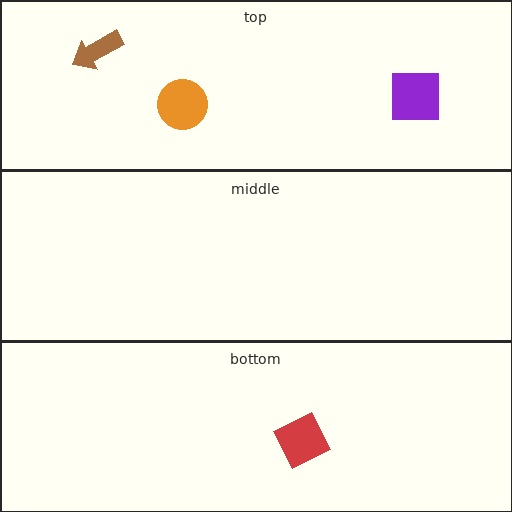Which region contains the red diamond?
The bottom region.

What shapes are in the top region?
The purple square, the orange circle, the brown arrow.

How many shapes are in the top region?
3.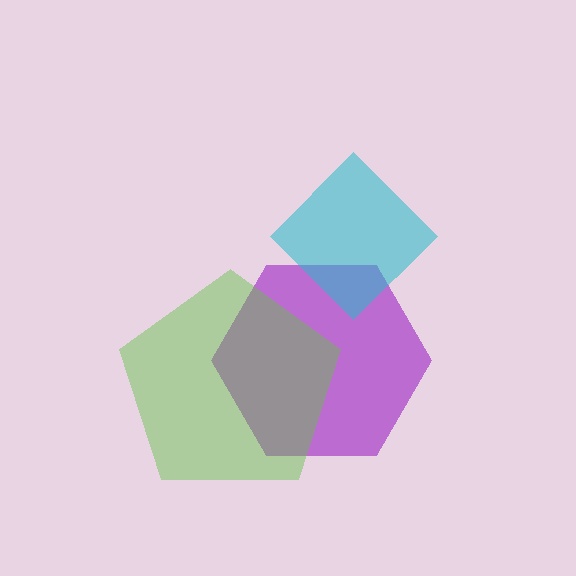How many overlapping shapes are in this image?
There are 3 overlapping shapes in the image.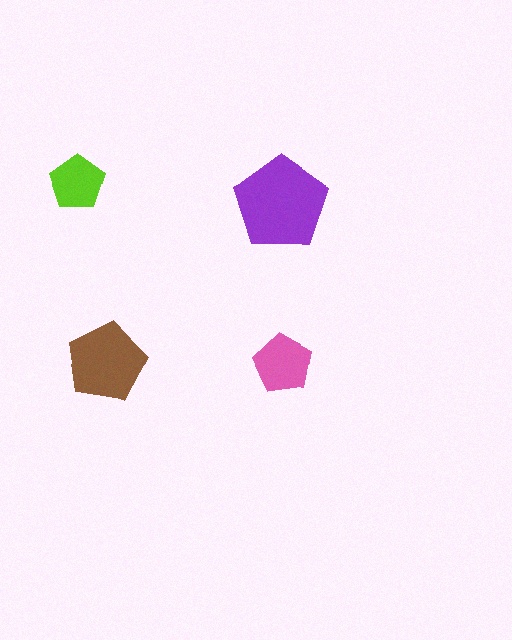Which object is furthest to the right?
The pink pentagon is rightmost.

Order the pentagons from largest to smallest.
the purple one, the brown one, the pink one, the lime one.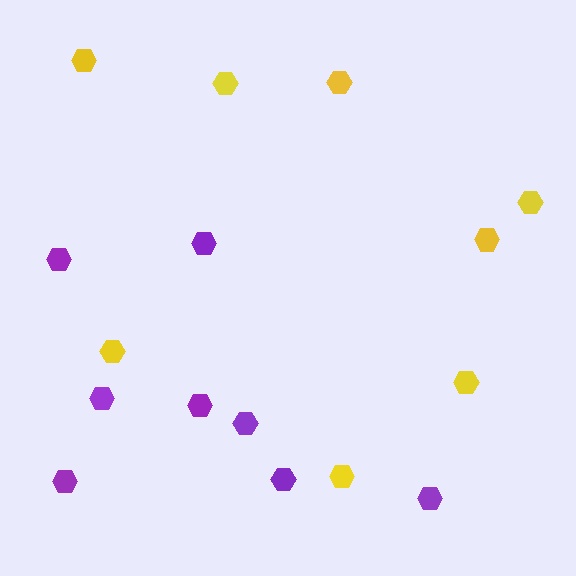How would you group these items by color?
There are 2 groups: one group of purple hexagons (8) and one group of yellow hexagons (8).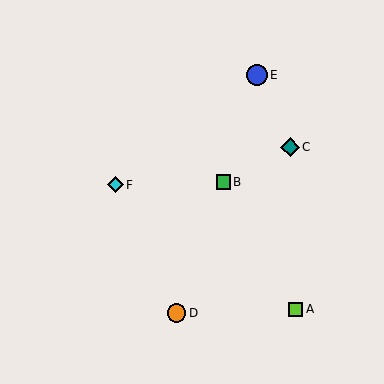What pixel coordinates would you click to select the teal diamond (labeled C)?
Click at (290, 147) to select the teal diamond C.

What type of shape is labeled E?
Shape E is a blue circle.